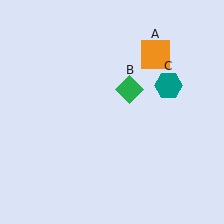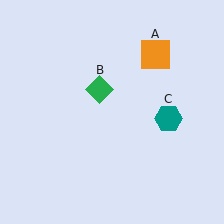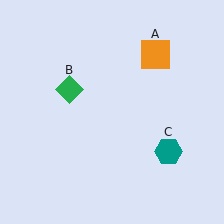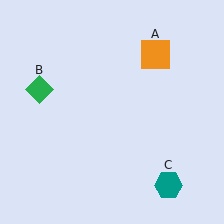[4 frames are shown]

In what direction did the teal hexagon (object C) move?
The teal hexagon (object C) moved down.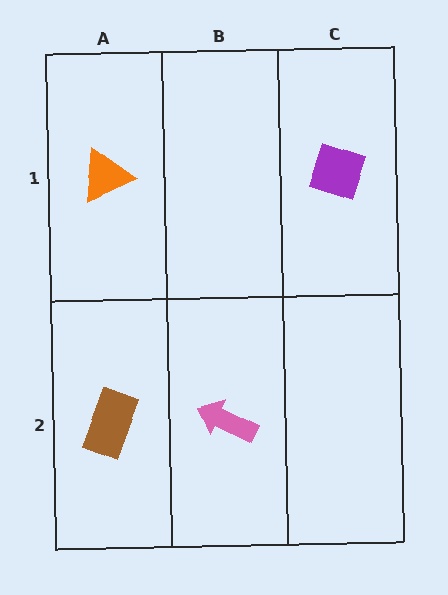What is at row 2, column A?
A brown rectangle.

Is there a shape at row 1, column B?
No, that cell is empty.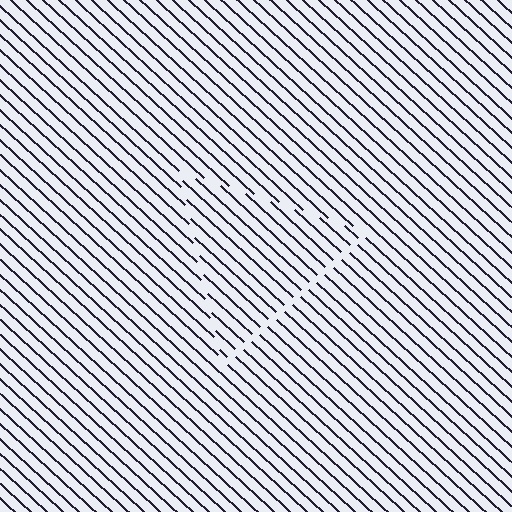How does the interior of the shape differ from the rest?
The interior of the shape contains the same grating, shifted by half a period — the contour is defined by the phase discontinuity where line-ends from the inner and outer gratings abut.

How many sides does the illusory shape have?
3 sides — the line-ends trace a triangle.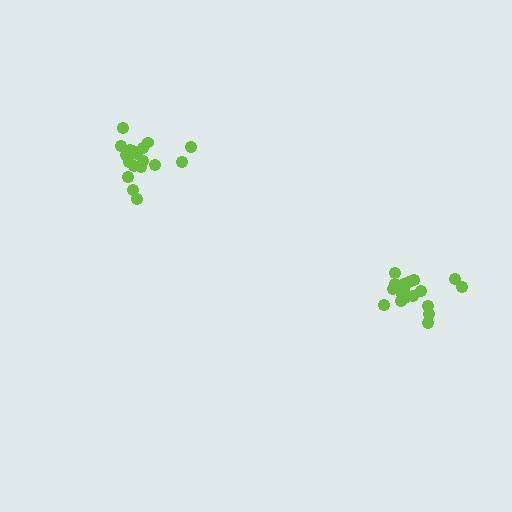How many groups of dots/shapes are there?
There are 2 groups.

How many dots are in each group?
Group 1: 18 dots, Group 2: 19 dots (37 total).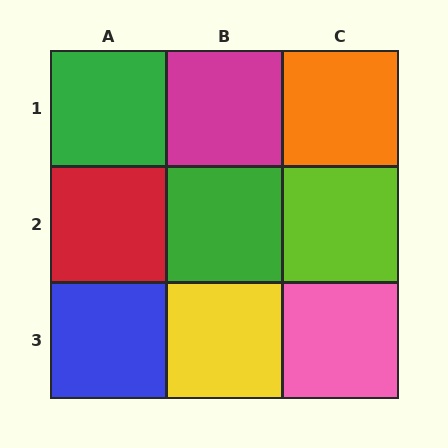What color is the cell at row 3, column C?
Pink.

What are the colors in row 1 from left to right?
Green, magenta, orange.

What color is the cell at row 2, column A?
Red.